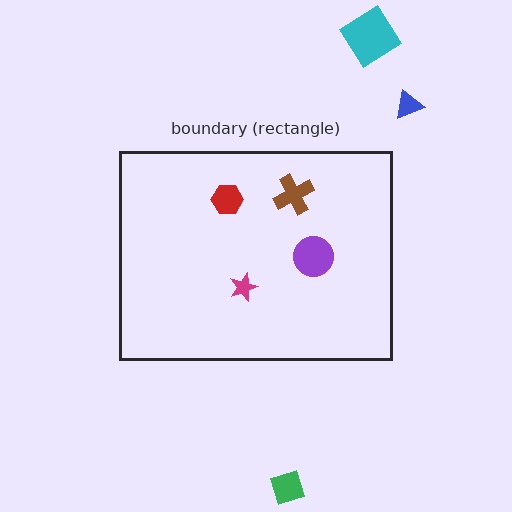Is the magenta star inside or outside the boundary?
Inside.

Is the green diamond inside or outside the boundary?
Outside.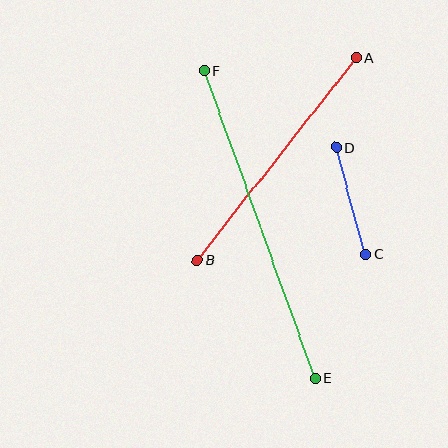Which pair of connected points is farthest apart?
Points E and F are farthest apart.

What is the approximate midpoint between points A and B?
The midpoint is at approximately (277, 159) pixels.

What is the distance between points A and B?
The distance is approximately 257 pixels.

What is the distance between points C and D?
The distance is approximately 111 pixels.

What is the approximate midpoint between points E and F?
The midpoint is at approximately (260, 224) pixels.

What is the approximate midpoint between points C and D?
The midpoint is at approximately (351, 201) pixels.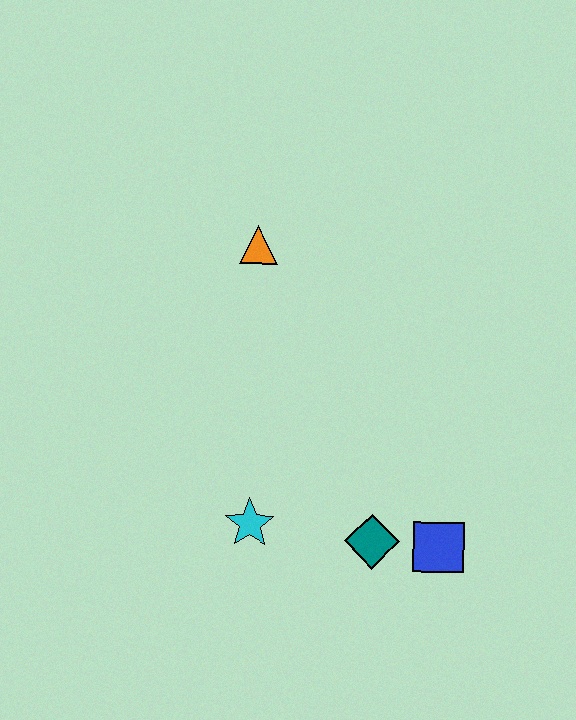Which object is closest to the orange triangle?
The cyan star is closest to the orange triangle.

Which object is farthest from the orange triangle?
The blue square is farthest from the orange triangle.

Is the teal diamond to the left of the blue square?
Yes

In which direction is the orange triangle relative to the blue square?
The orange triangle is above the blue square.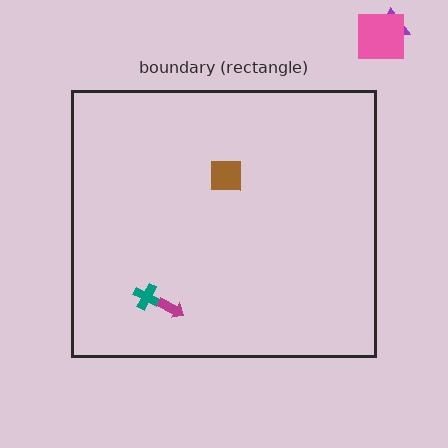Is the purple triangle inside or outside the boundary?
Outside.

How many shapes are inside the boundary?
3 inside, 2 outside.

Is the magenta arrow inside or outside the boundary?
Inside.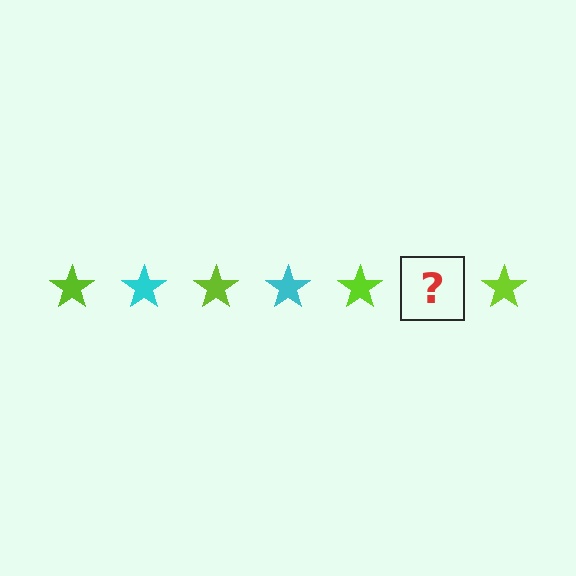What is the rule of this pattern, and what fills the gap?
The rule is that the pattern cycles through lime, cyan stars. The gap should be filled with a cyan star.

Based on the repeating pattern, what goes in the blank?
The blank should be a cyan star.